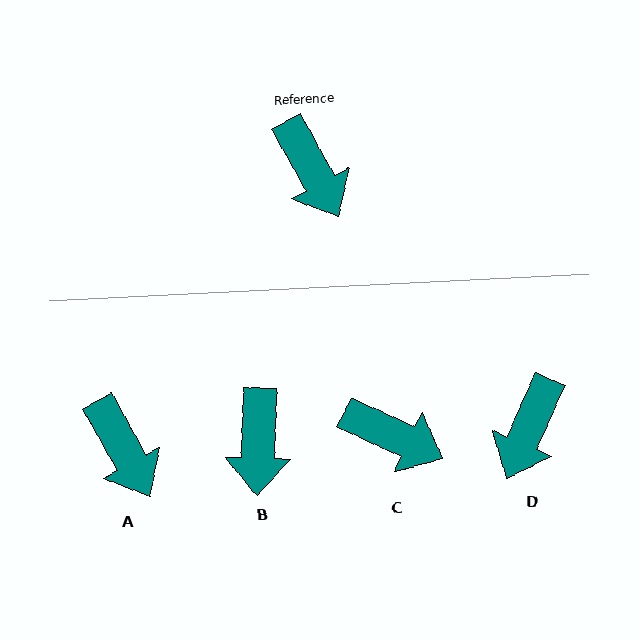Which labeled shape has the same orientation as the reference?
A.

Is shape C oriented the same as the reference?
No, it is off by about 36 degrees.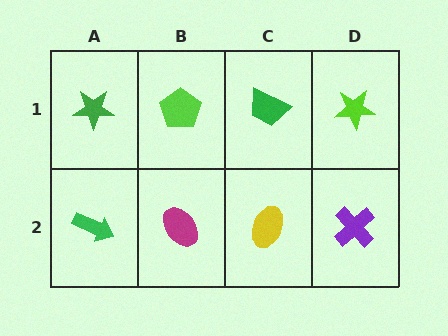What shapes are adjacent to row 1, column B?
A magenta ellipse (row 2, column B), a green star (row 1, column A), a green trapezoid (row 1, column C).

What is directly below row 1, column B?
A magenta ellipse.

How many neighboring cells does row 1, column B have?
3.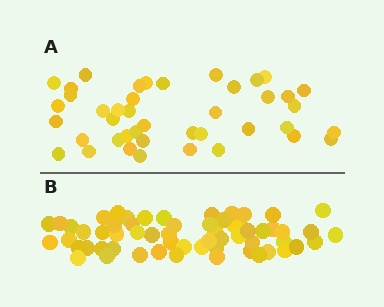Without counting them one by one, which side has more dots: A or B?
Region B (the bottom region) has more dots.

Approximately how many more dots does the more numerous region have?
Region B has approximately 20 more dots than region A.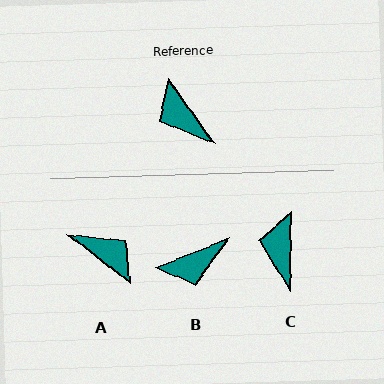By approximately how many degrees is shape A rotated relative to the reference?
Approximately 164 degrees clockwise.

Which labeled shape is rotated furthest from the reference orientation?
A, about 164 degrees away.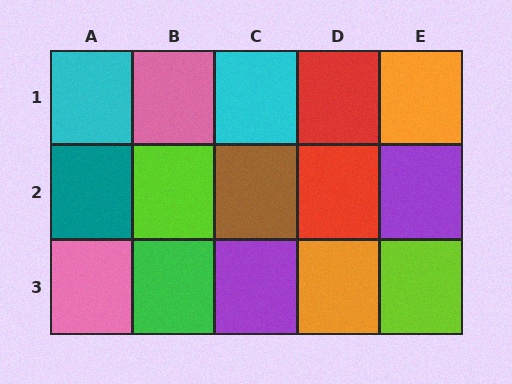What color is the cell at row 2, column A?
Teal.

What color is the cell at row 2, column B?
Lime.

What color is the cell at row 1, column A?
Cyan.